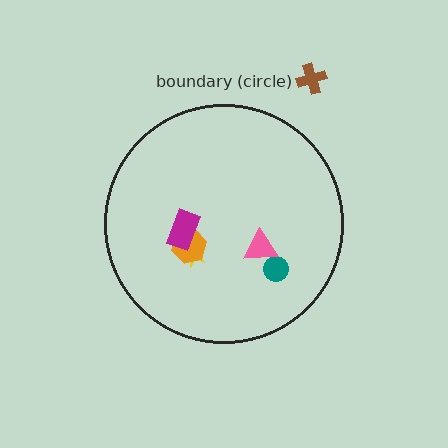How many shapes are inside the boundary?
5 inside, 1 outside.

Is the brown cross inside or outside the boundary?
Outside.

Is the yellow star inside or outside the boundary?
Inside.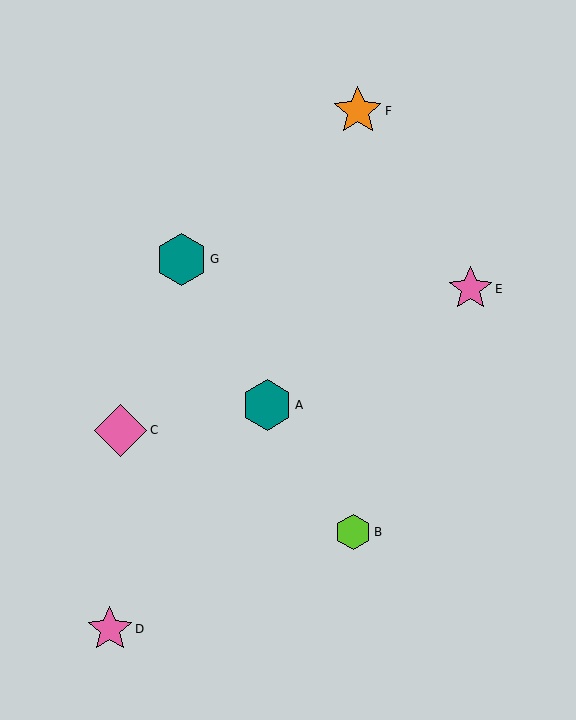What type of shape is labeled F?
Shape F is an orange star.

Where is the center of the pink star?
The center of the pink star is at (110, 629).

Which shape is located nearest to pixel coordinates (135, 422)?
The pink diamond (labeled C) at (120, 430) is nearest to that location.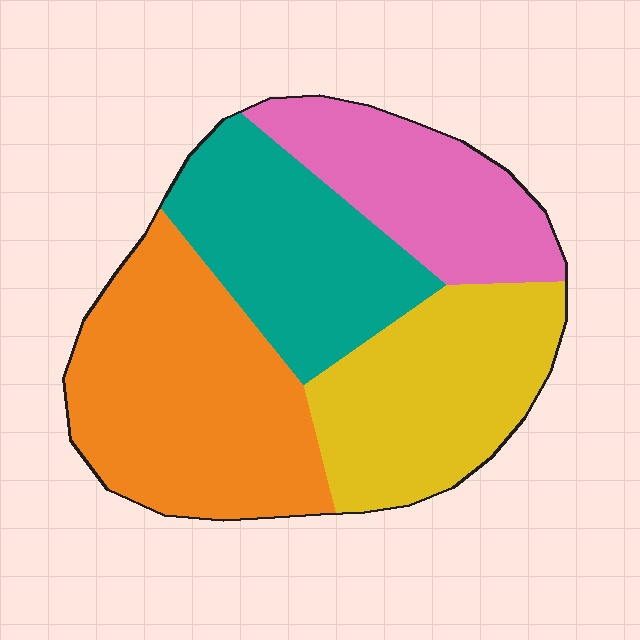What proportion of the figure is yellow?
Yellow covers around 25% of the figure.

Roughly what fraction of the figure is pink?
Pink takes up about one fifth (1/5) of the figure.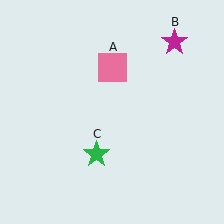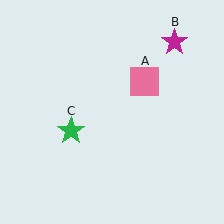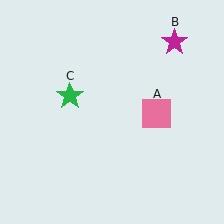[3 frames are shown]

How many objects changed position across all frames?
2 objects changed position: pink square (object A), green star (object C).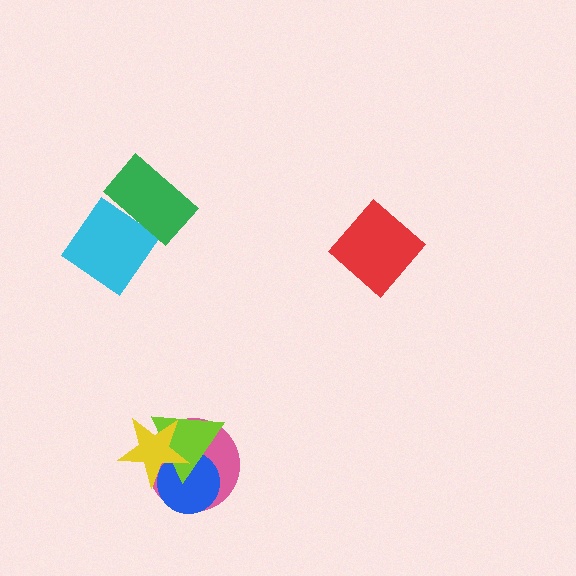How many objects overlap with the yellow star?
3 objects overlap with the yellow star.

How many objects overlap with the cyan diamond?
1 object overlaps with the cyan diamond.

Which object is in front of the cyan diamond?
The green rectangle is in front of the cyan diamond.